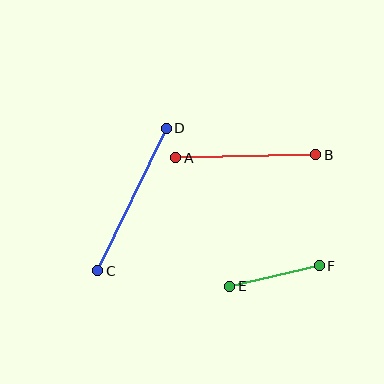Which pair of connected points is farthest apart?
Points C and D are farthest apart.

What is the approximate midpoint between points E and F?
The midpoint is at approximately (274, 276) pixels.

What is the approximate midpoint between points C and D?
The midpoint is at approximately (132, 199) pixels.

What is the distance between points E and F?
The distance is approximately 92 pixels.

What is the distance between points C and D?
The distance is approximately 158 pixels.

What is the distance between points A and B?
The distance is approximately 140 pixels.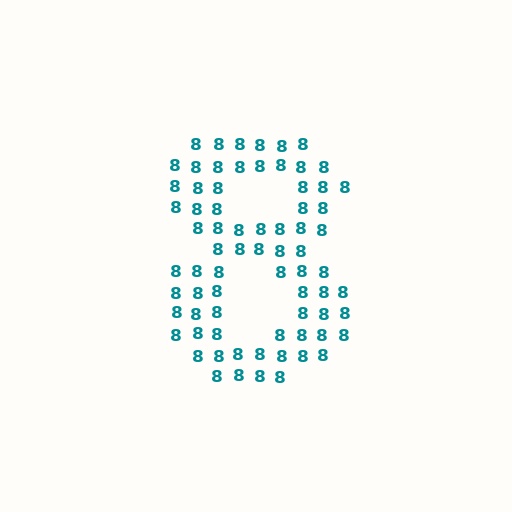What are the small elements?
The small elements are digit 8's.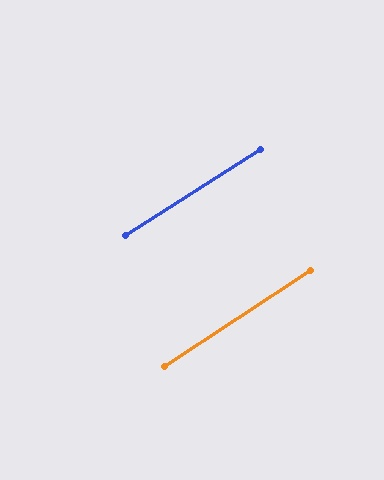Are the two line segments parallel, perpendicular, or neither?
Parallel — their directions differ by only 1.1°.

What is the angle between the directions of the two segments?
Approximately 1 degree.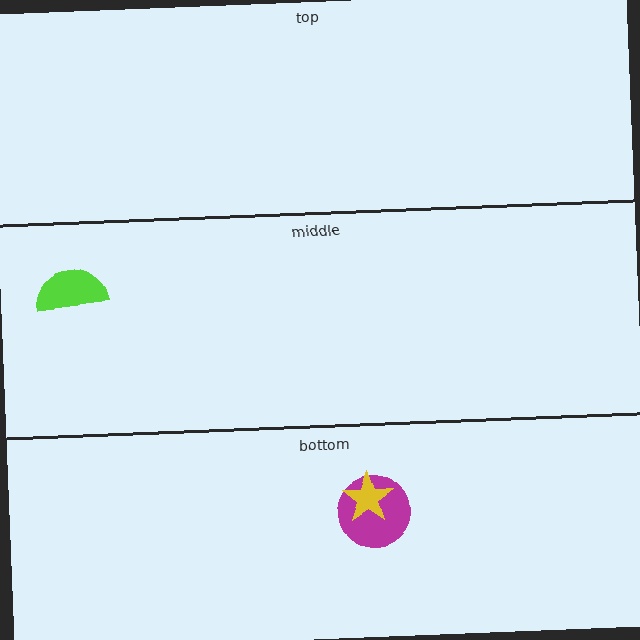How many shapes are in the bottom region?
2.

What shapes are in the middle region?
The lime semicircle.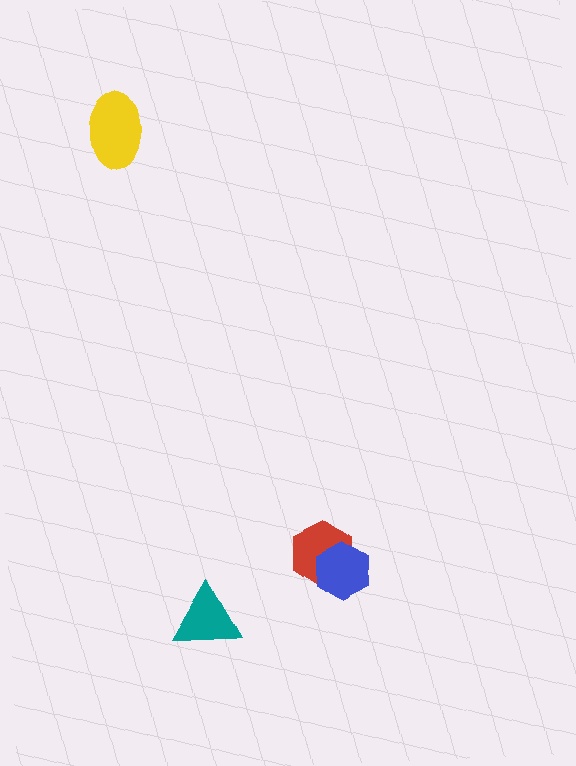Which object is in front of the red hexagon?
The blue hexagon is in front of the red hexagon.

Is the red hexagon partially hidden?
Yes, it is partially covered by another shape.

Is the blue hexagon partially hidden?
No, no other shape covers it.